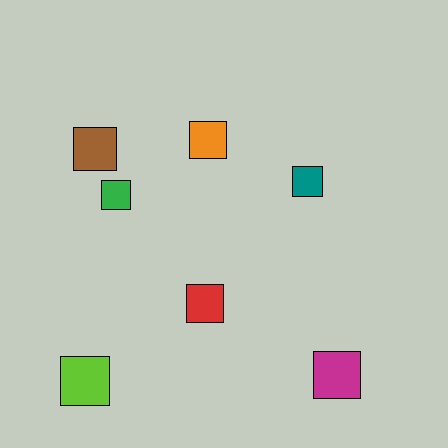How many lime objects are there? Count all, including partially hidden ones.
There is 1 lime object.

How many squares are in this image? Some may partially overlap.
There are 7 squares.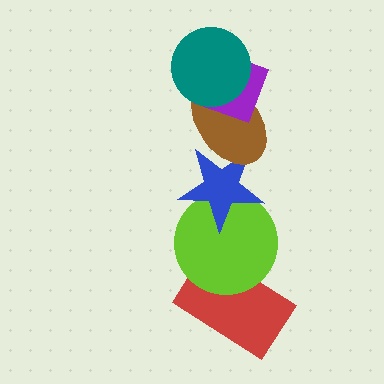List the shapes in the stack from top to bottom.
From top to bottom: the teal circle, the purple diamond, the brown ellipse, the blue star, the lime circle, the red rectangle.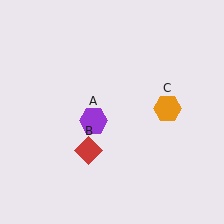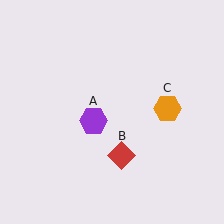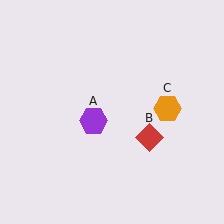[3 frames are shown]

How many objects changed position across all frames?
1 object changed position: red diamond (object B).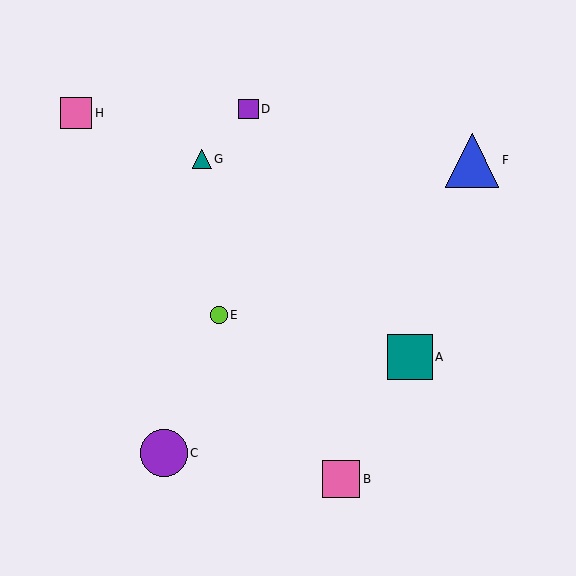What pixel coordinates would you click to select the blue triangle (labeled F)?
Click at (472, 161) to select the blue triangle F.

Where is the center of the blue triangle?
The center of the blue triangle is at (472, 161).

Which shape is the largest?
The blue triangle (labeled F) is the largest.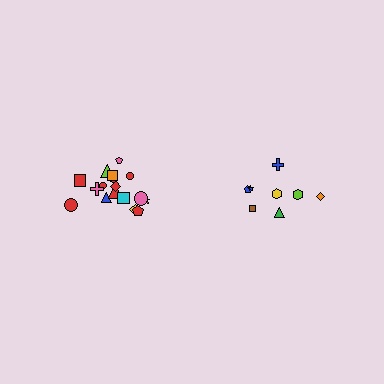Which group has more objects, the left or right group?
The left group.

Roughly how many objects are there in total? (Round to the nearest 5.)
Roughly 25 objects in total.